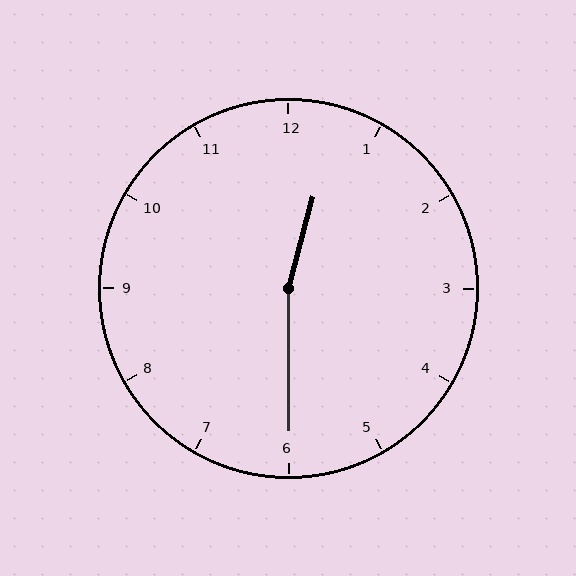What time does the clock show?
12:30.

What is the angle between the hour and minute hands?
Approximately 165 degrees.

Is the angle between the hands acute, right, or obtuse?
It is obtuse.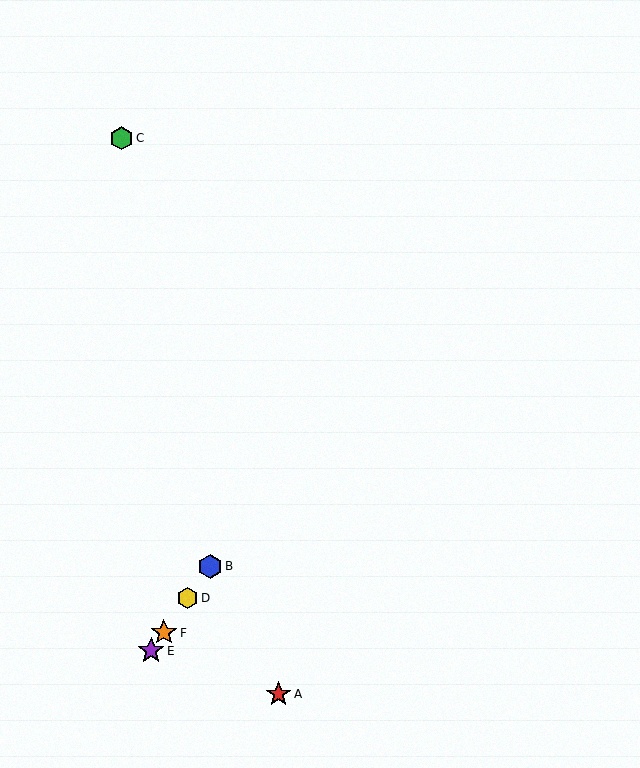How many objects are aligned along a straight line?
4 objects (B, D, E, F) are aligned along a straight line.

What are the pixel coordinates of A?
Object A is at (278, 694).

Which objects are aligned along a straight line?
Objects B, D, E, F are aligned along a straight line.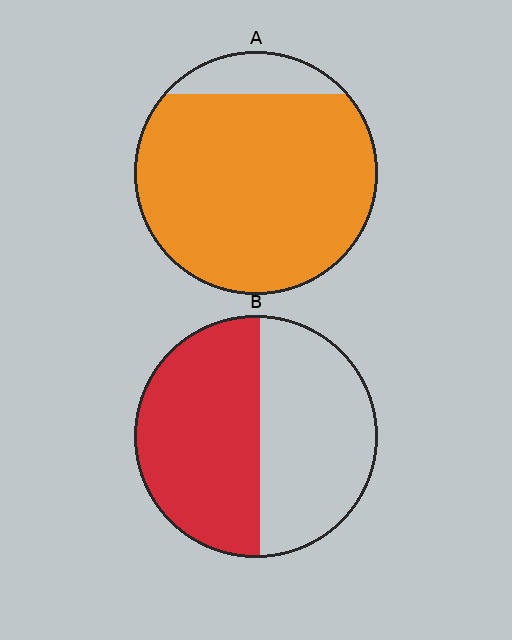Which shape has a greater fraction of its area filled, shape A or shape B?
Shape A.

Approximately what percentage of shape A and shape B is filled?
A is approximately 90% and B is approximately 50%.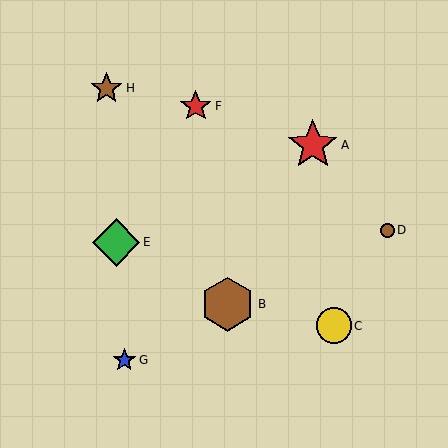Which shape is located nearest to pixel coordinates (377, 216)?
The brown circle (labeled D) at (387, 230) is nearest to that location.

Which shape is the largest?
The brown hexagon (labeled B) is the largest.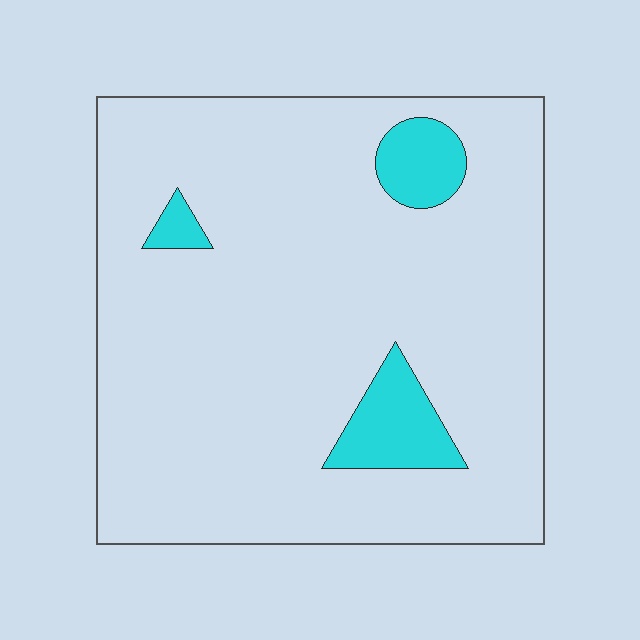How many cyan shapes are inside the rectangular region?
3.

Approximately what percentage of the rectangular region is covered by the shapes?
Approximately 10%.